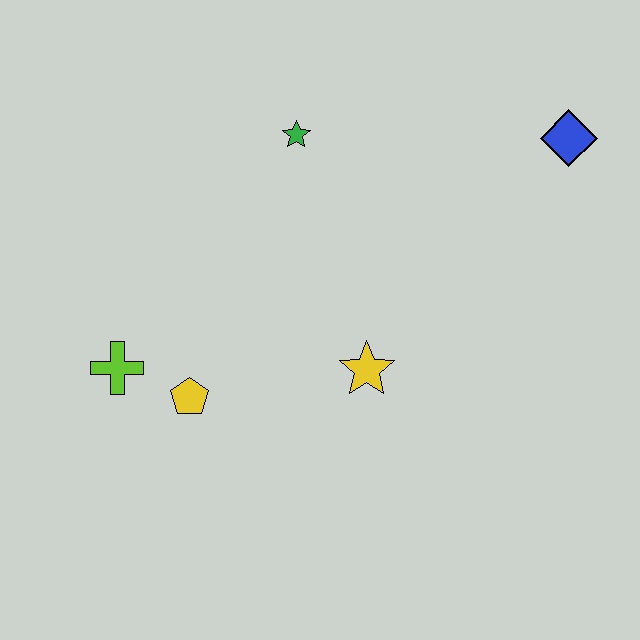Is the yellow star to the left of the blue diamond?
Yes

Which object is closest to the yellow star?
The yellow pentagon is closest to the yellow star.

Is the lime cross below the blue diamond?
Yes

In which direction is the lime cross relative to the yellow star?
The lime cross is to the left of the yellow star.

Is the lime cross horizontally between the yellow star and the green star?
No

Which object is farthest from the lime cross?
The blue diamond is farthest from the lime cross.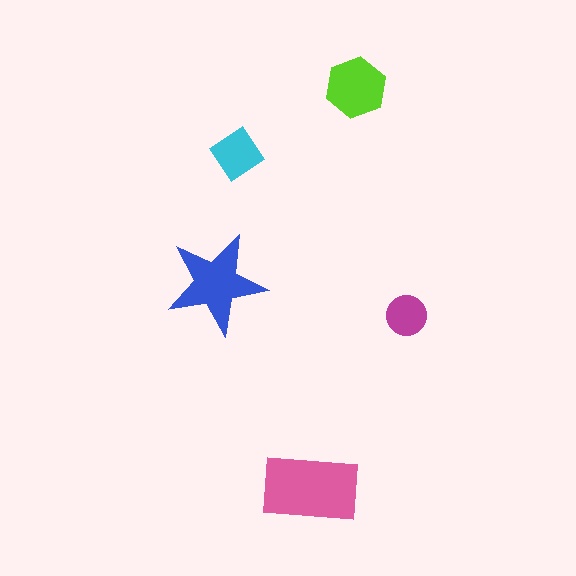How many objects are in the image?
There are 5 objects in the image.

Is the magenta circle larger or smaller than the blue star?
Smaller.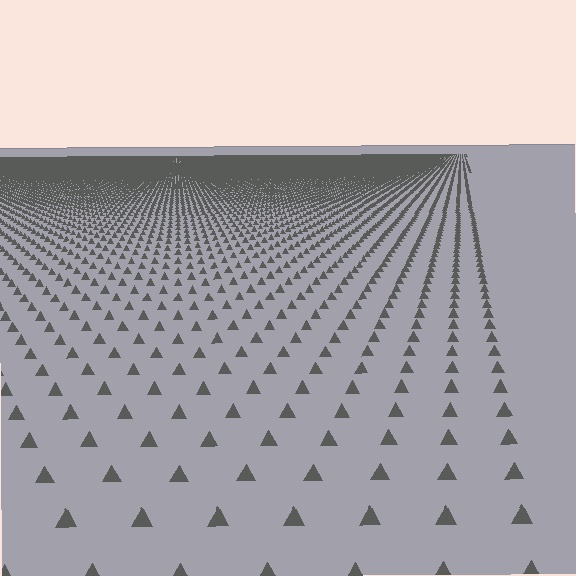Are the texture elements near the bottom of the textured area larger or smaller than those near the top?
Larger. Near the bottom, elements are closer to the viewer and appear at a bigger on-screen size.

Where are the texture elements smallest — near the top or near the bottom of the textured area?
Near the top.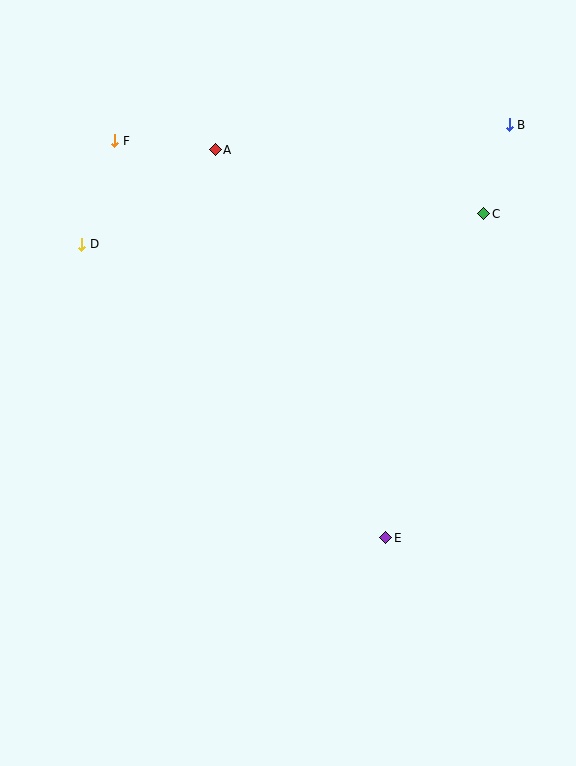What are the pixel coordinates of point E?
Point E is at (386, 538).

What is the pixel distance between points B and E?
The distance between B and E is 431 pixels.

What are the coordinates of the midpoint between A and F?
The midpoint between A and F is at (165, 145).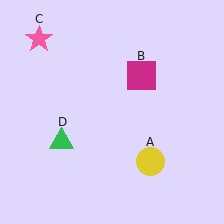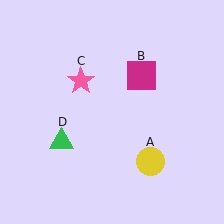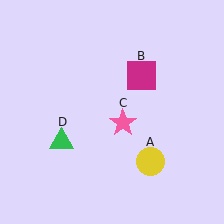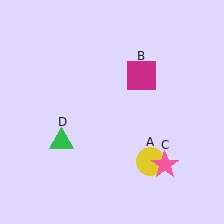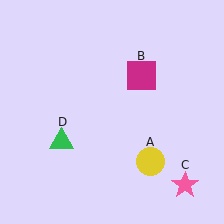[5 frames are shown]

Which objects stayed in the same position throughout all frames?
Yellow circle (object A) and magenta square (object B) and green triangle (object D) remained stationary.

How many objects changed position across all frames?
1 object changed position: pink star (object C).